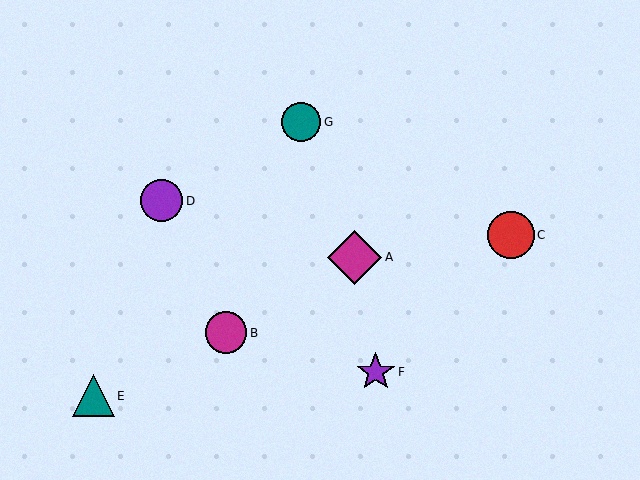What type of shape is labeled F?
Shape F is a purple star.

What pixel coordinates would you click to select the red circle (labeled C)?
Click at (511, 235) to select the red circle C.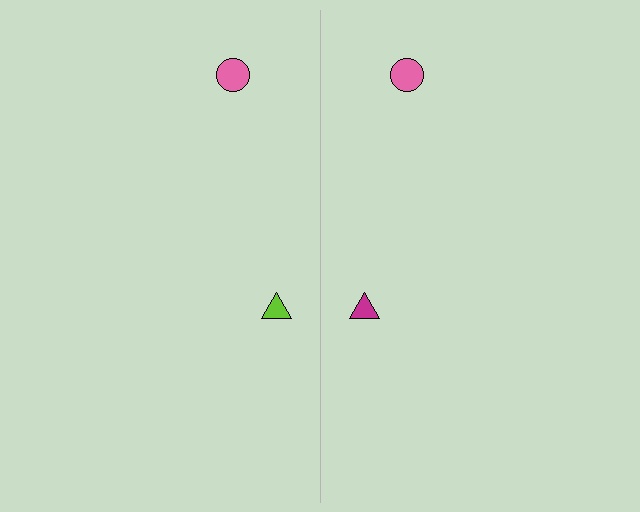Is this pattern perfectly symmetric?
No, the pattern is not perfectly symmetric. The magenta triangle on the right side breaks the symmetry — its mirror counterpart is lime.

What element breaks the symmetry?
The magenta triangle on the right side breaks the symmetry — its mirror counterpart is lime.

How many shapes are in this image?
There are 4 shapes in this image.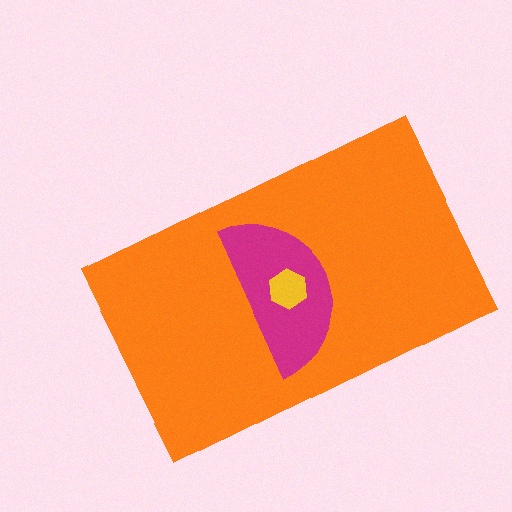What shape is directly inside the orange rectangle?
The magenta semicircle.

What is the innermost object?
The yellow hexagon.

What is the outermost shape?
The orange rectangle.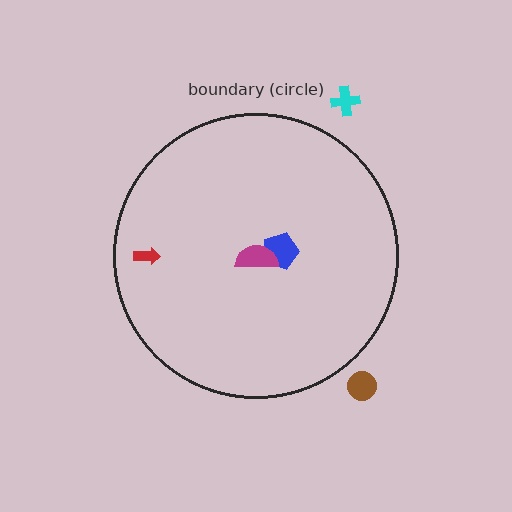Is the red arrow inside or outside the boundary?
Inside.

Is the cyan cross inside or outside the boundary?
Outside.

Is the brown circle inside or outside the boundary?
Outside.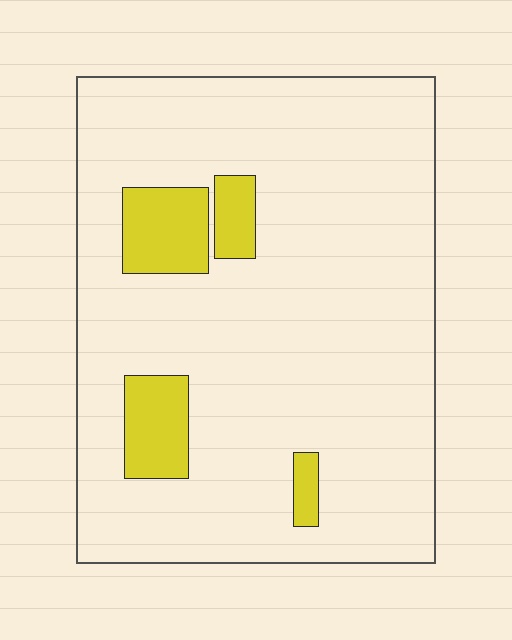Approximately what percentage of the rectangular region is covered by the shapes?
Approximately 10%.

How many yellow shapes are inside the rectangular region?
4.